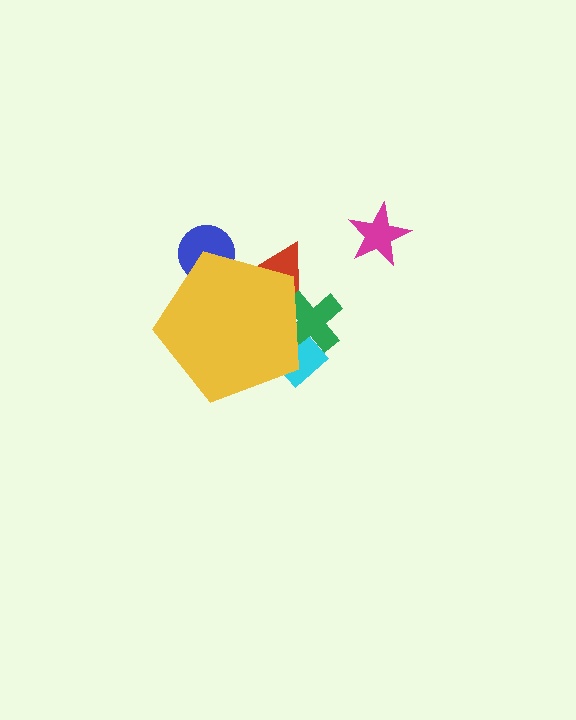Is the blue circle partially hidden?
Yes, the blue circle is partially hidden behind the yellow pentagon.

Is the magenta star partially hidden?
No, the magenta star is fully visible.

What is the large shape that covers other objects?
A yellow pentagon.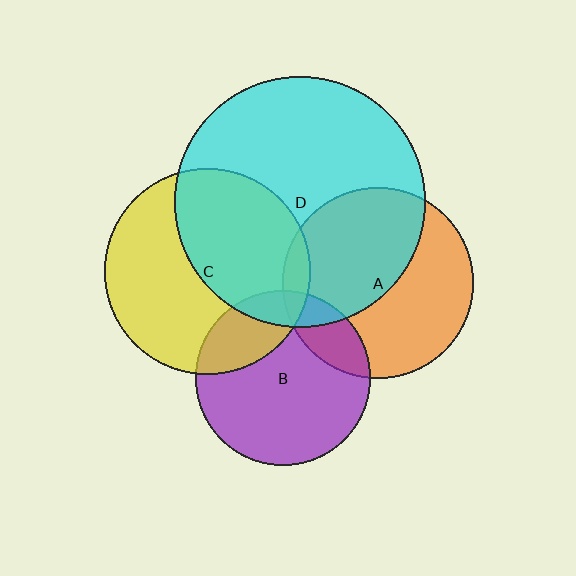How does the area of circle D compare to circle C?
Approximately 1.5 times.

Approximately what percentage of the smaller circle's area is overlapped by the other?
Approximately 10%.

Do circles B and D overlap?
Yes.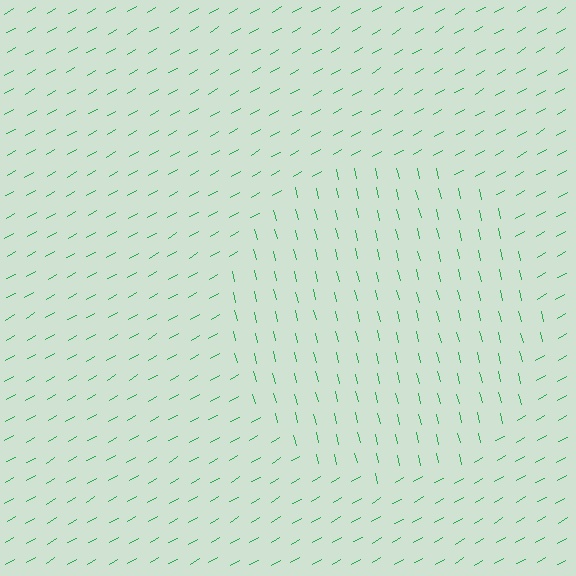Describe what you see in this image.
The image is filled with small green line segments. A circle region in the image has lines oriented differently from the surrounding lines, creating a visible texture boundary.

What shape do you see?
I see a circle.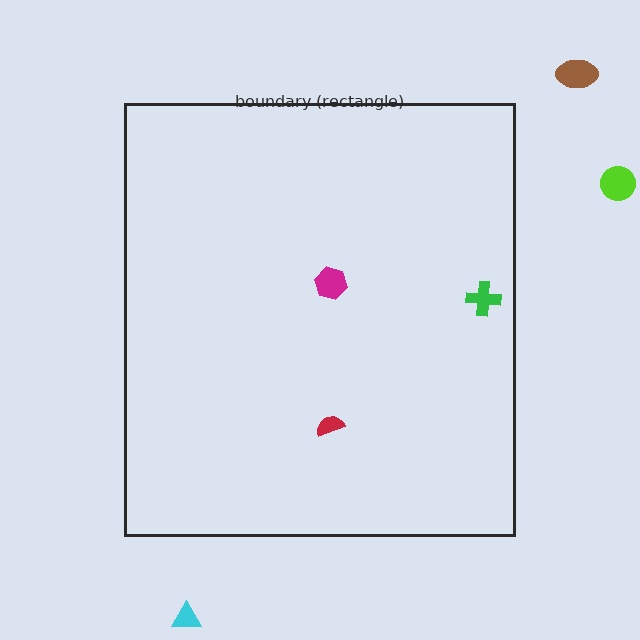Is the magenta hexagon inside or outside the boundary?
Inside.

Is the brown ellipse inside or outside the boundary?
Outside.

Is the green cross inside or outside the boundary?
Inside.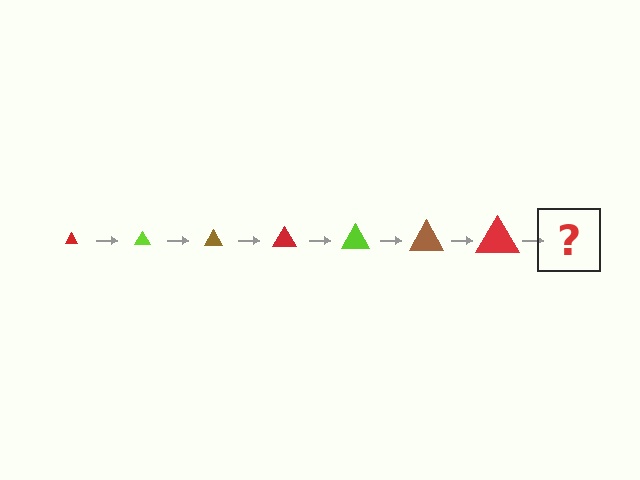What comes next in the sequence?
The next element should be a lime triangle, larger than the previous one.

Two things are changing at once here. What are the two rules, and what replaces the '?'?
The two rules are that the triangle grows larger each step and the color cycles through red, lime, and brown. The '?' should be a lime triangle, larger than the previous one.